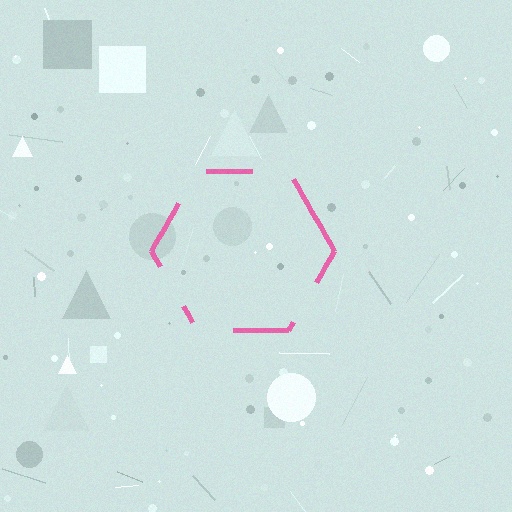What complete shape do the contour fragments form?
The contour fragments form a hexagon.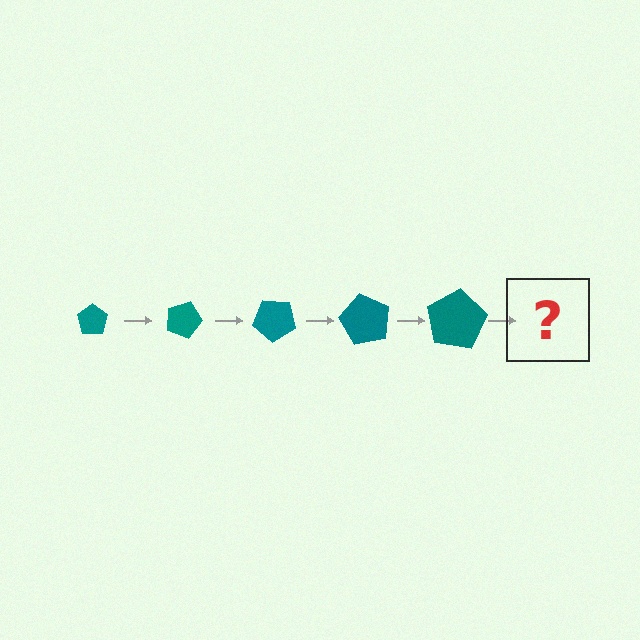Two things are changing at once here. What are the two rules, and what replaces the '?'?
The two rules are that the pentagon grows larger each step and it rotates 20 degrees each step. The '?' should be a pentagon, larger than the previous one and rotated 100 degrees from the start.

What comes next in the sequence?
The next element should be a pentagon, larger than the previous one and rotated 100 degrees from the start.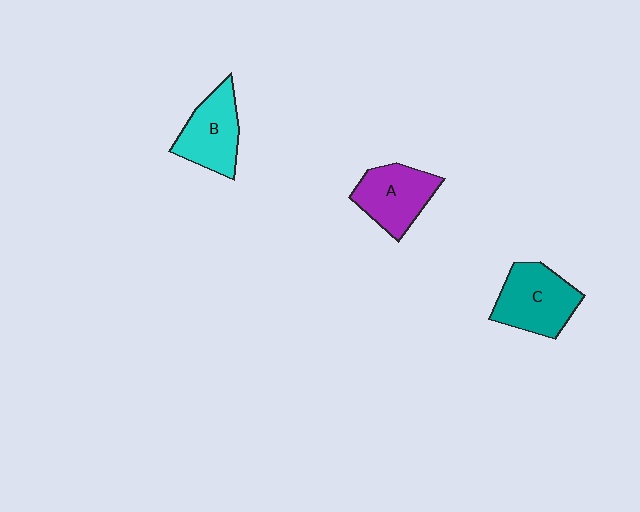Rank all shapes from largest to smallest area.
From largest to smallest: C (teal), A (purple), B (cyan).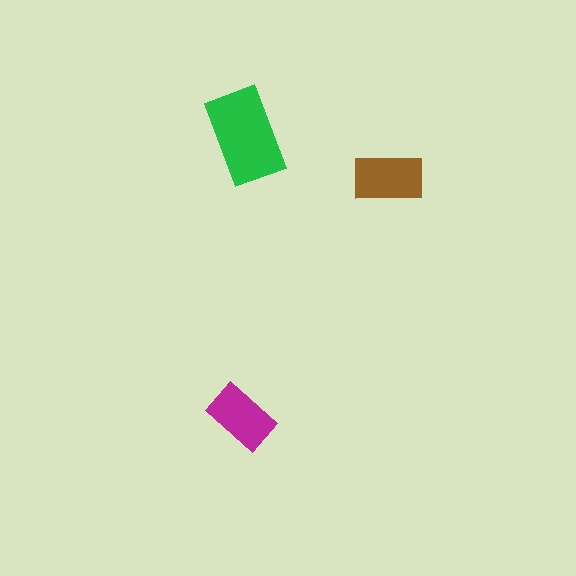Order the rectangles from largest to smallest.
the green one, the brown one, the magenta one.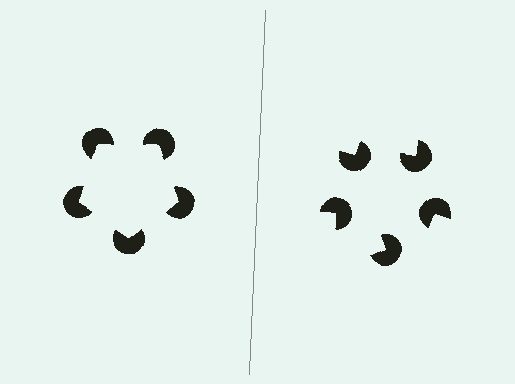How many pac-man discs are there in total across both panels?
10 — 5 on each side.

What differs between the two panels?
The pac-man discs are positioned identically on both sides; only the wedge orientations differ. On the left they align to a pentagon; on the right they are misaligned.